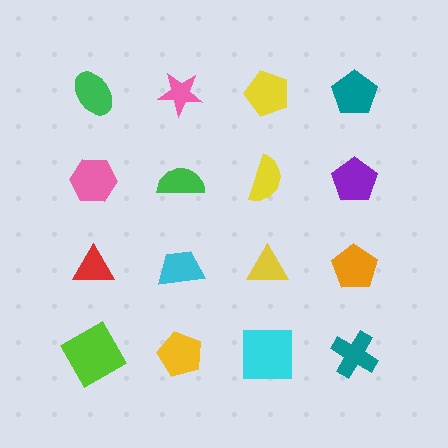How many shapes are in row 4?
4 shapes.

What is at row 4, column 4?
A teal cross.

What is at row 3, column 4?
An orange pentagon.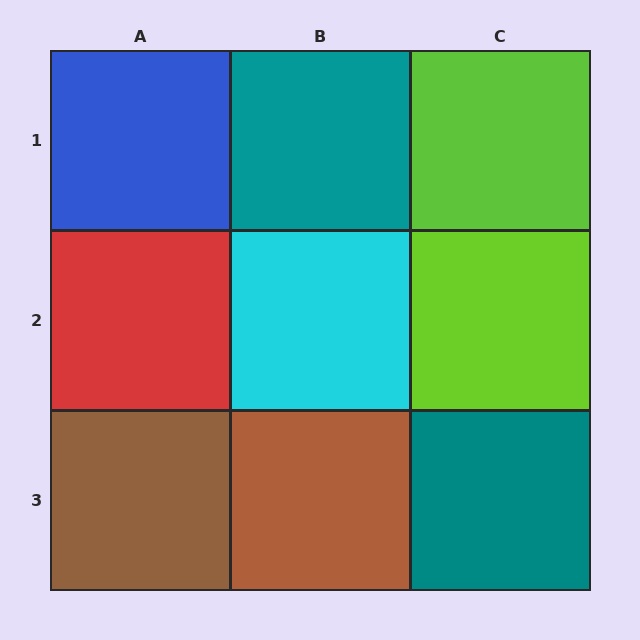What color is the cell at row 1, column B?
Teal.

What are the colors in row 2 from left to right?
Red, cyan, lime.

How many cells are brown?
2 cells are brown.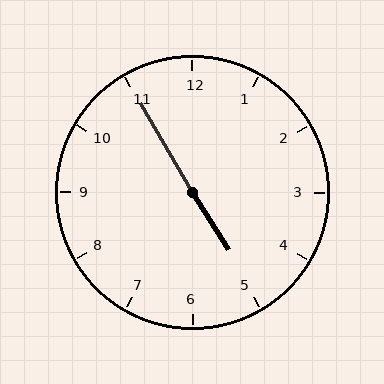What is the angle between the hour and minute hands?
Approximately 178 degrees.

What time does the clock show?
4:55.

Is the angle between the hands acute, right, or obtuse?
It is obtuse.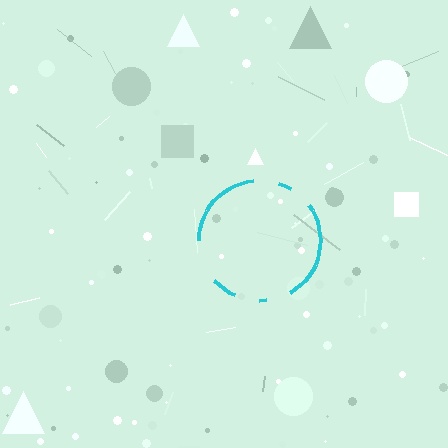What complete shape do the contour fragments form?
The contour fragments form a circle.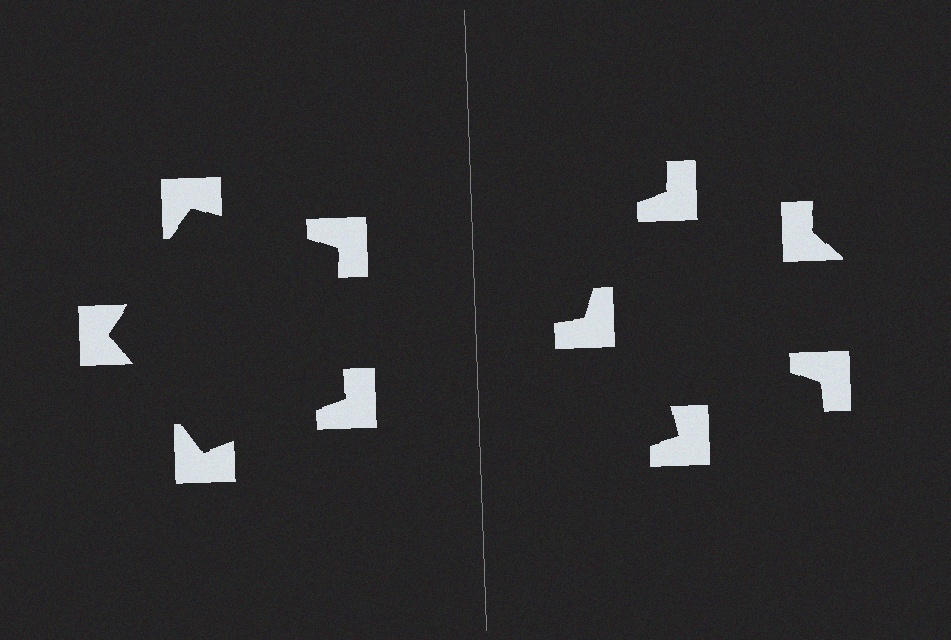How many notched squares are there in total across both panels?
10 — 5 on each side.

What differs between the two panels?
The notched squares are positioned identically on both sides; only the wedge orientations differ. On the left they align to a pentagon; on the right they are misaligned.